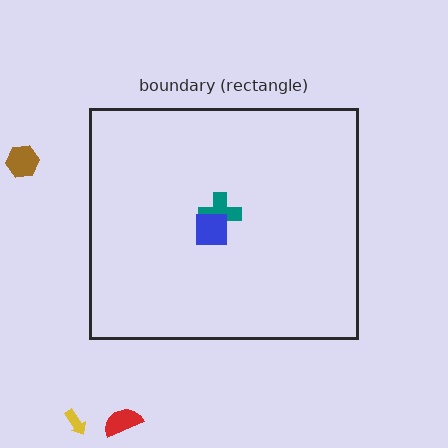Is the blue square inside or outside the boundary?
Inside.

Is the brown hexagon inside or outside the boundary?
Outside.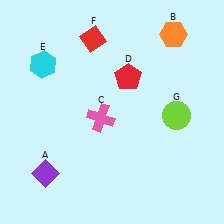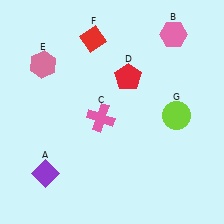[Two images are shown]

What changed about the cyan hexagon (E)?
In Image 1, E is cyan. In Image 2, it changed to pink.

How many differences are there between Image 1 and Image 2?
There are 2 differences between the two images.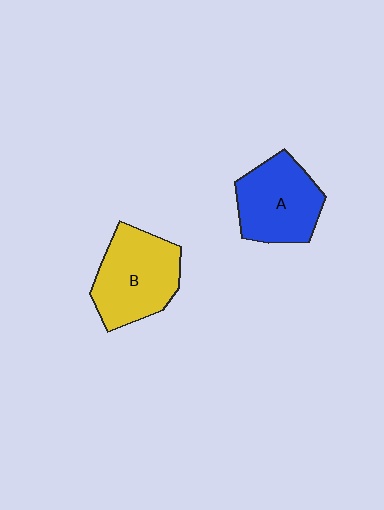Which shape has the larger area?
Shape B (yellow).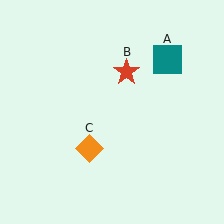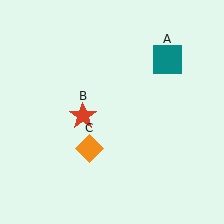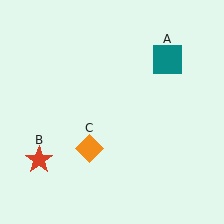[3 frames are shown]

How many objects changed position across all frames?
1 object changed position: red star (object B).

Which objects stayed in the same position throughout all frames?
Teal square (object A) and orange diamond (object C) remained stationary.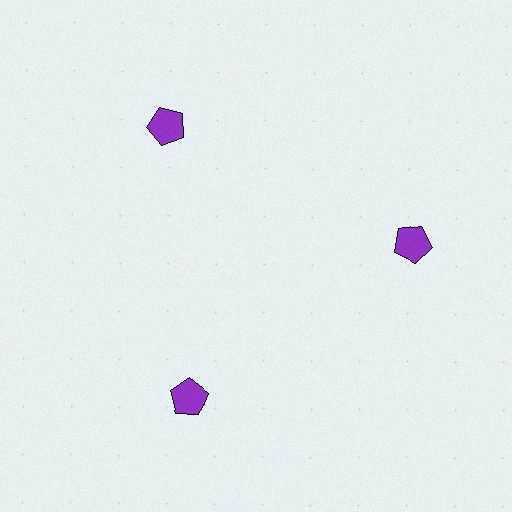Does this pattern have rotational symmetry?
Yes, this pattern has 3-fold rotational symmetry. It looks the same after rotating 120 degrees around the center.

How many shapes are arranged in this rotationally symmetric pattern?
There are 3 shapes, arranged in 3 groups of 1.